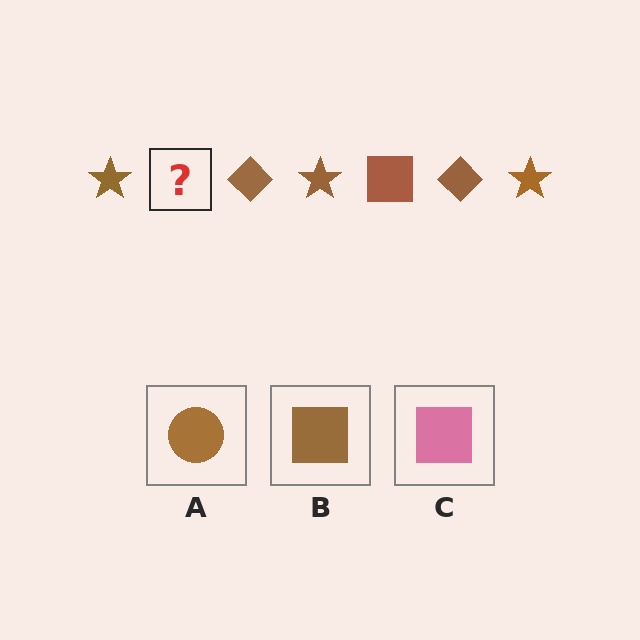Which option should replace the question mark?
Option B.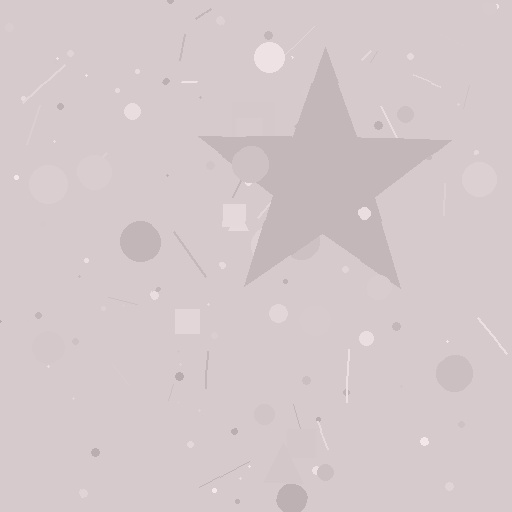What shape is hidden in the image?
A star is hidden in the image.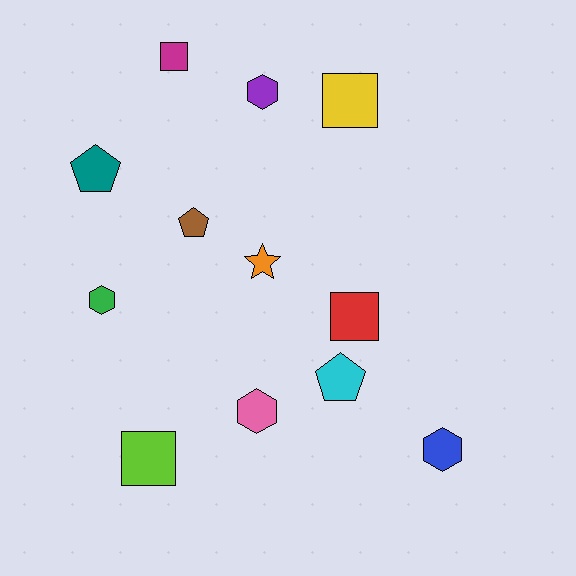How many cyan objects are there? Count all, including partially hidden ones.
There is 1 cyan object.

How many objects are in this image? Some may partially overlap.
There are 12 objects.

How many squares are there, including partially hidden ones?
There are 4 squares.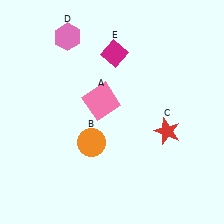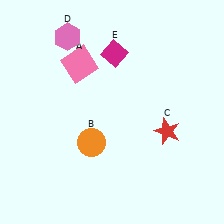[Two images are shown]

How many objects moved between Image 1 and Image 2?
1 object moved between the two images.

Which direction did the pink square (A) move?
The pink square (A) moved up.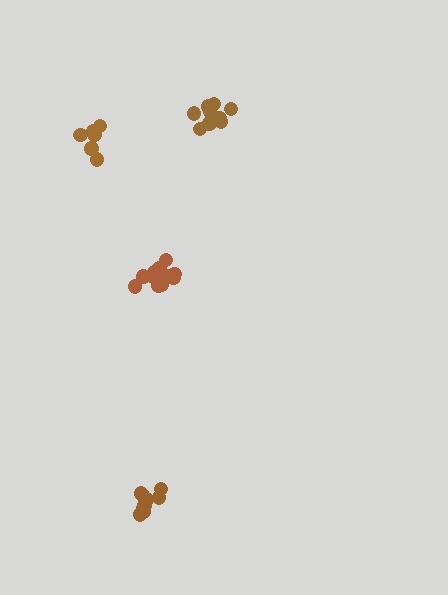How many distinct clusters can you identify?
There are 4 distinct clusters.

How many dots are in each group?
Group 1: 6 dots, Group 2: 12 dots, Group 3: 10 dots, Group 4: 9 dots (37 total).